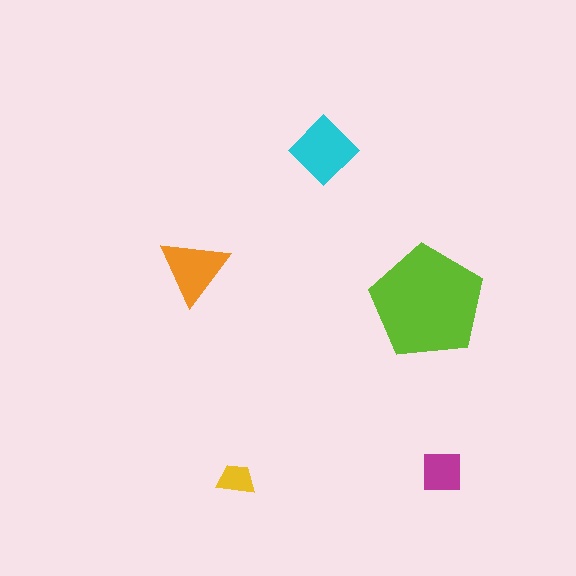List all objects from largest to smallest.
The lime pentagon, the cyan diamond, the orange triangle, the magenta square, the yellow trapezoid.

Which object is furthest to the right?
The magenta square is rightmost.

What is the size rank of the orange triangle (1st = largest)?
3rd.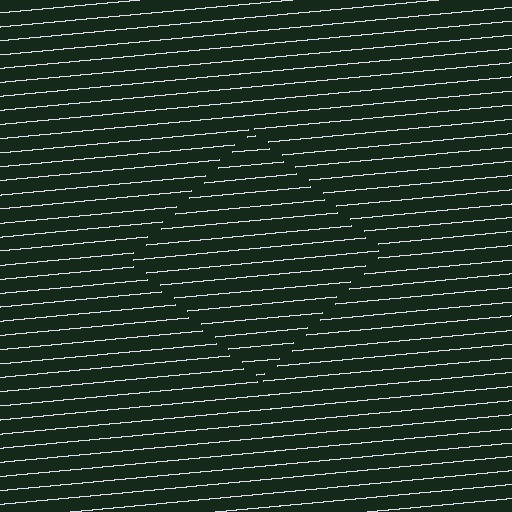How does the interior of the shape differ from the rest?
The interior of the shape contains the same grating, shifted by half a period — the contour is defined by the phase discontinuity where line-ends from the inner and outer gratings abut.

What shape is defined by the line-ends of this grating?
An illusory square. The interior of the shape contains the same grating, shifted by half a period — the contour is defined by the phase discontinuity where line-ends from the inner and outer gratings abut.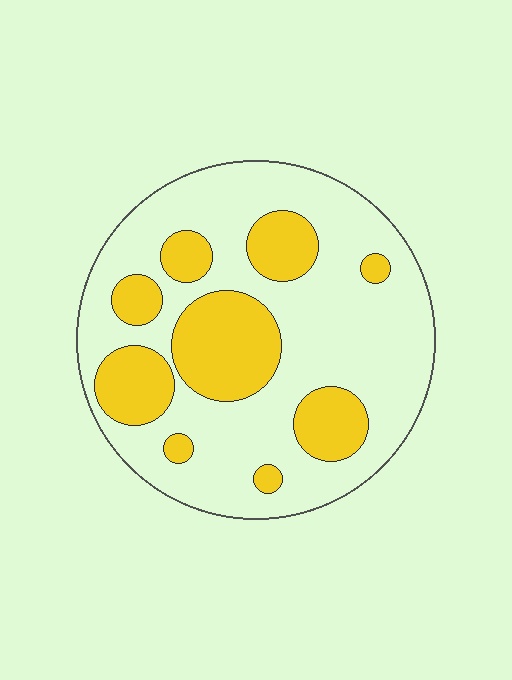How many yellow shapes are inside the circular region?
9.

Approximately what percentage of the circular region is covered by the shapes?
Approximately 30%.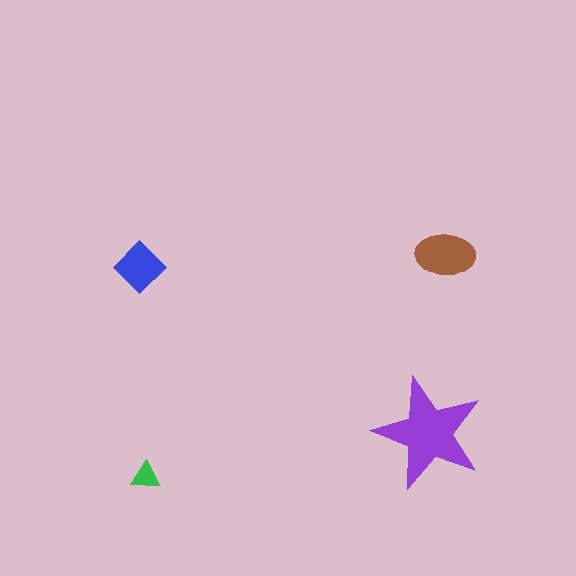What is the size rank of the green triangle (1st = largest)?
4th.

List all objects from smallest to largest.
The green triangle, the blue diamond, the brown ellipse, the purple star.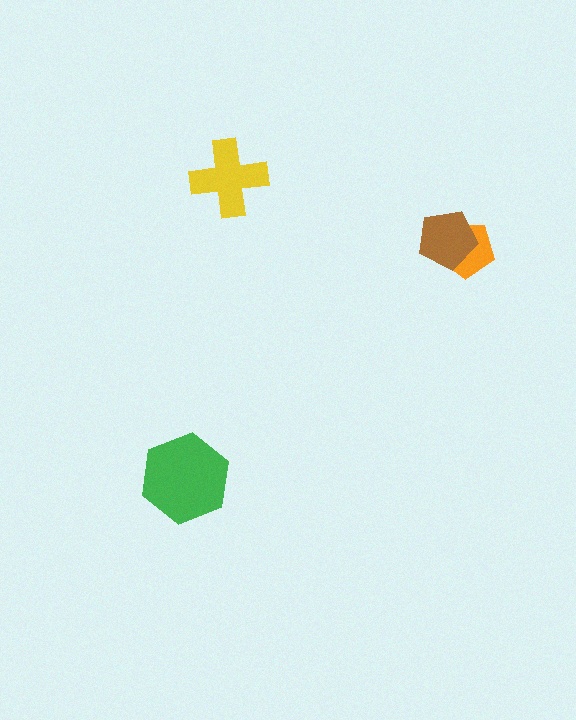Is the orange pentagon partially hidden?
Yes, it is partially covered by another shape.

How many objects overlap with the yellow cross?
0 objects overlap with the yellow cross.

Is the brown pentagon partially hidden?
No, no other shape covers it.